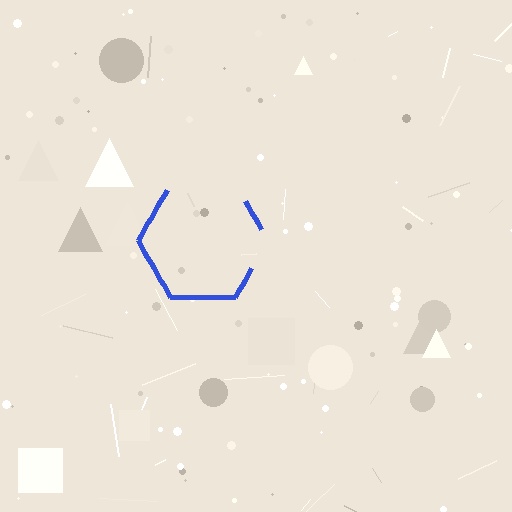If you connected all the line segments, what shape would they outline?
They would outline a hexagon.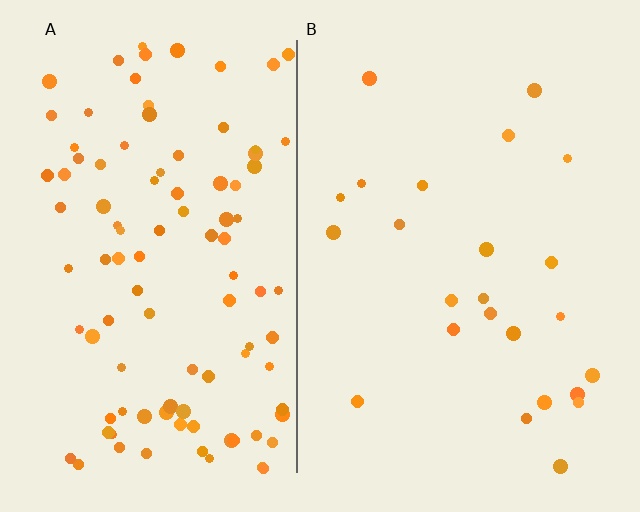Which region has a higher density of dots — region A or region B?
A (the left).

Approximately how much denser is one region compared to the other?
Approximately 4.2× — region A over region B.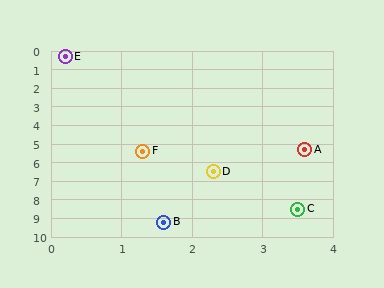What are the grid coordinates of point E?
Point E is at approximately (0.2, 0.3).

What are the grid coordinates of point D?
Point D is at approximately (2.3, 6.5).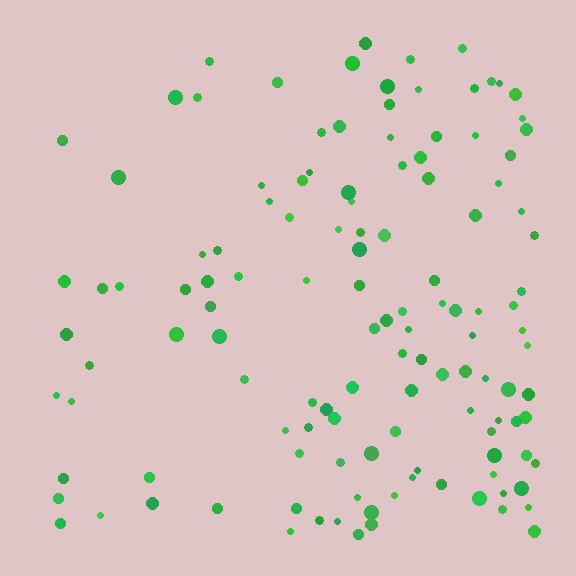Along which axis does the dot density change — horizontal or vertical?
Horizontal.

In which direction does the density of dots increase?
From left to right, with the right side densest.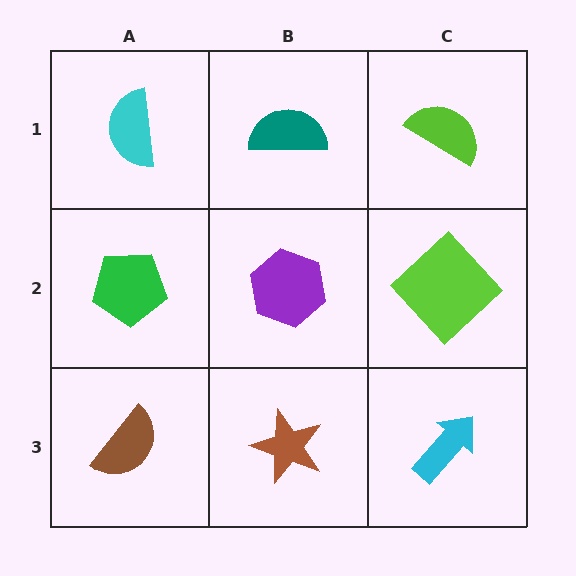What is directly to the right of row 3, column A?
A brown star.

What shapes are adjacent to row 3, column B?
A purple hexagon (row 2, column B), a brown semicircle (row 3, column A), a cyan arrow (row 3, column C).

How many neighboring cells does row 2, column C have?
3.